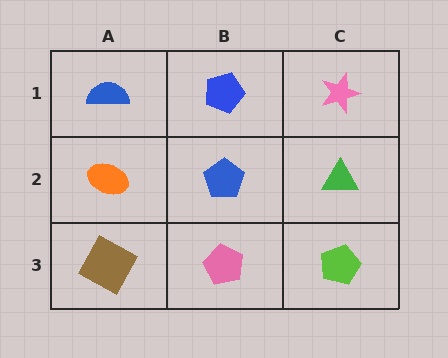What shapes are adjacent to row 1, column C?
A green triangle (row 2, column C), a blue pentagon (row 1, column B).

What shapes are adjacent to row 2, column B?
A blue pentagon (row 1, column B), a pink pentagon (row 3, column B), an orange ellipse (row 2, column A), a green triangle (row 2, column C).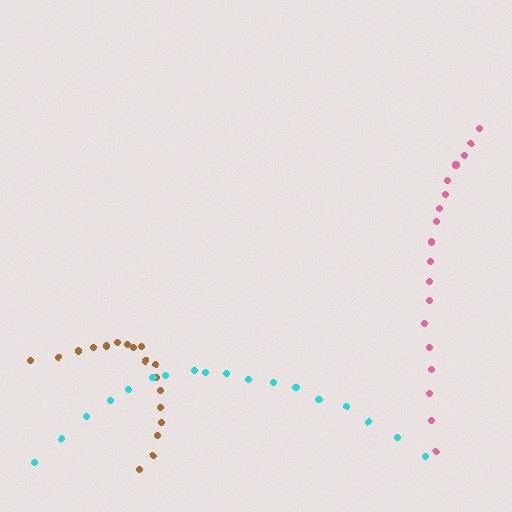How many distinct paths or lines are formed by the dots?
There are 3 distinct paths.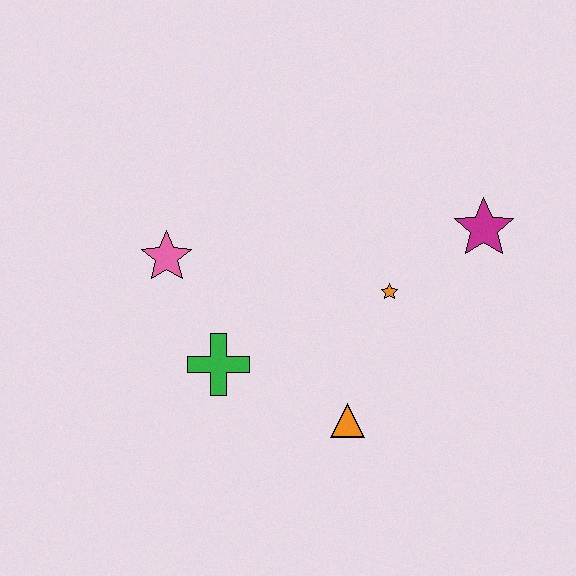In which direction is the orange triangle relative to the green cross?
The orange triangle is to the right of the green cross.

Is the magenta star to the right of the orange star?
Yes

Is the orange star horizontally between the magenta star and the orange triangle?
Yes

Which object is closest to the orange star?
The magenta star is closest to the orange star.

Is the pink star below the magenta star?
Yes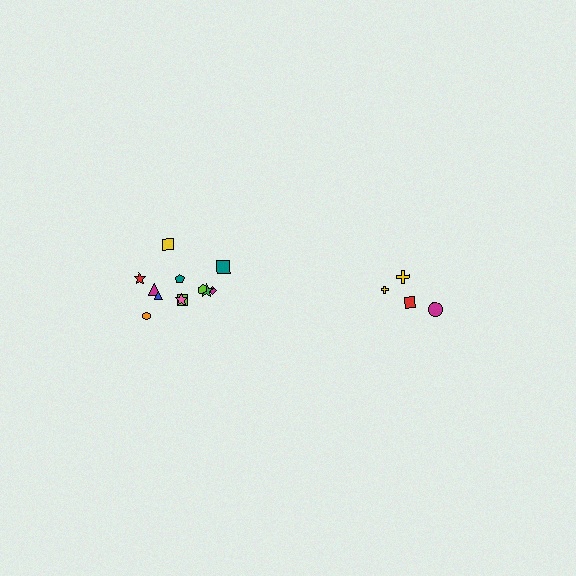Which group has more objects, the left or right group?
The left group.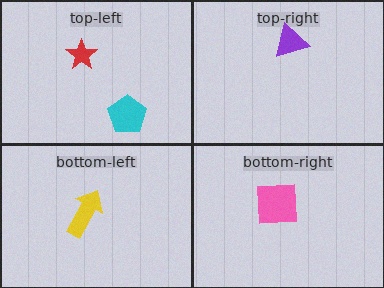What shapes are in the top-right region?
The purple triangle.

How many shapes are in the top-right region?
1.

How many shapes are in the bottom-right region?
1.